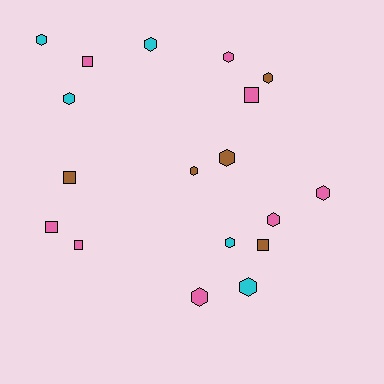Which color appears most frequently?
Pink, with 8 objects.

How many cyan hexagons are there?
There are 5 cyan hexagons.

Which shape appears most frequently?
Hexagon, with 12 objects.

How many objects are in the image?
There are 18 objects.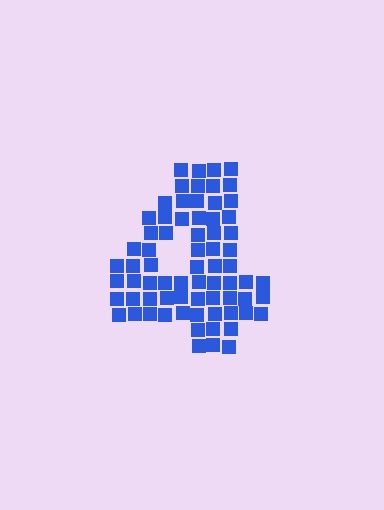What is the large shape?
The large shape is the digit 4.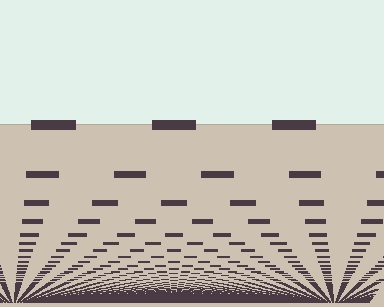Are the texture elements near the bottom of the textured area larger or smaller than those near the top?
Smaller. The gradient is inverted — elements near the bottom are smaller and denser.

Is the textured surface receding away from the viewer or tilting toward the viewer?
The surface appears to tilt toward the viewer. Texture elements get larger and sparser toward the top.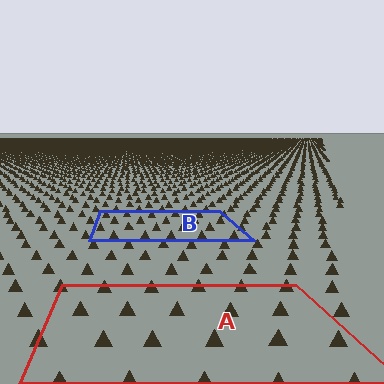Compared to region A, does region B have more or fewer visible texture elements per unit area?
Region B has more texture elements per unit area — they are packed more densely because it is farther away.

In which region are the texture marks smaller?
The texture marks are smaller in region B, because it is farther away.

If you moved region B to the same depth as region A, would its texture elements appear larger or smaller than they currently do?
They would appear larger. At a closer depth, the same texture elements are projected at a bigger on-screen size.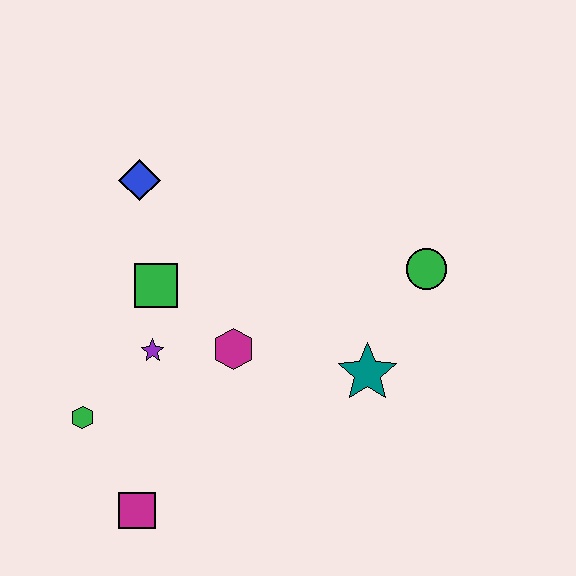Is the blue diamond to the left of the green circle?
Yes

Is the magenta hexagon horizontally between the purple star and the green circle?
Yes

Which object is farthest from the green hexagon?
The green circle is farthest from the green hexagon.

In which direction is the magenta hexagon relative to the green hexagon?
The magenta hexagon is to the right of the green hexagon.